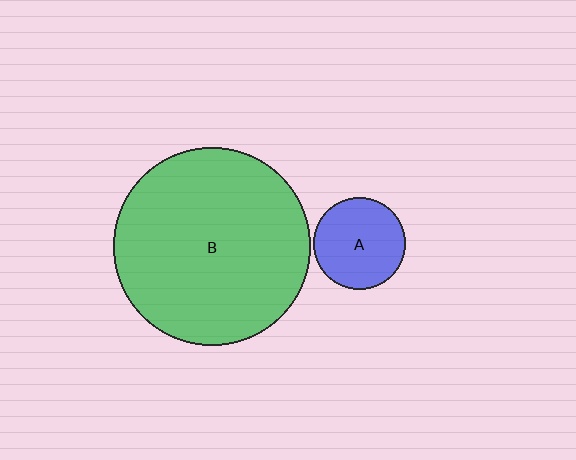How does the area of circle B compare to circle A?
Approximately 4.6 times.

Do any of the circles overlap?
No, none of the circles overlap.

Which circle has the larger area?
Circle B (green).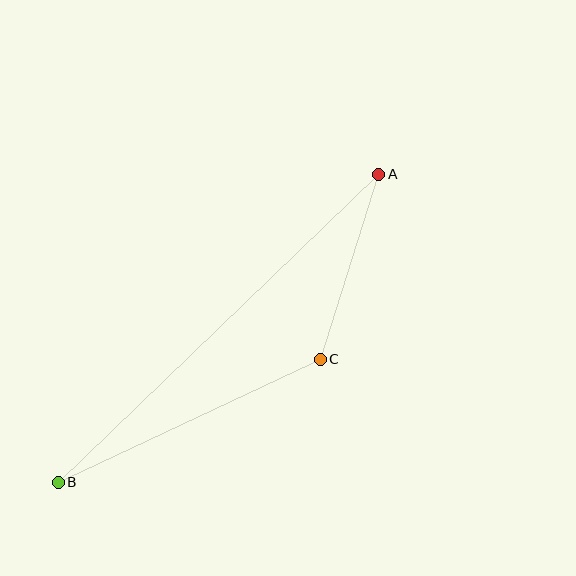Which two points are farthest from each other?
Points A and B are farthest from each other.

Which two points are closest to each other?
Points A and C are closest to each other.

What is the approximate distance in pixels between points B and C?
The distance between B and C is approximately 289 pixels.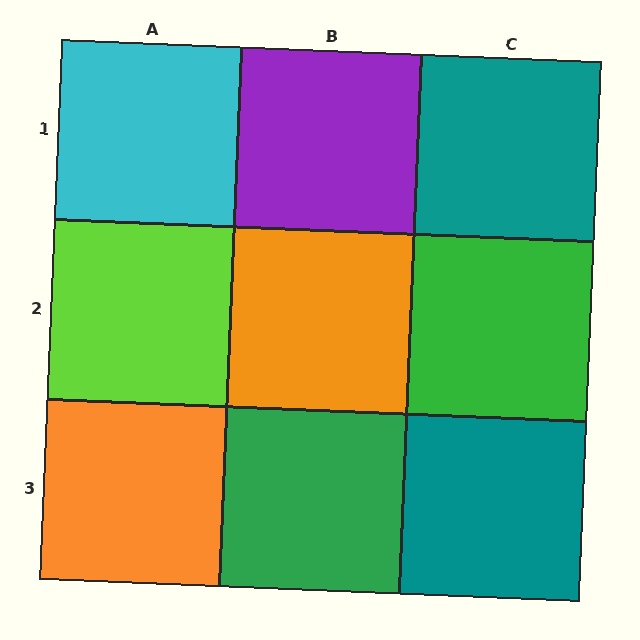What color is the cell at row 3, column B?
Green.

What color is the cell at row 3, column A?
Orange.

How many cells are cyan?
1 cell is cyan.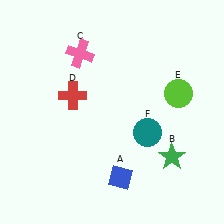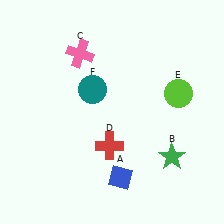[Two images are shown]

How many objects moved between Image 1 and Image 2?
2 objects moved between the two images.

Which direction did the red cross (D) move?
The red cross (D) moved down.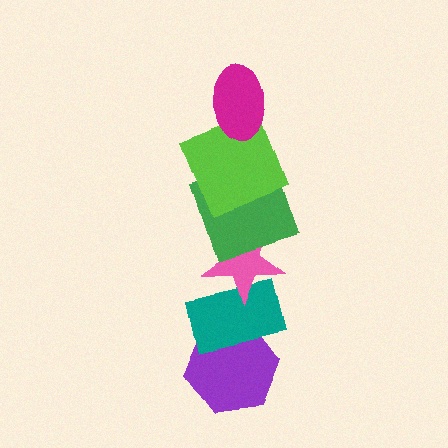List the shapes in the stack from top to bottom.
From top to bottom: the magenta ellipse, the lime square, the green square, the pink star, the teal rectangle, the purple hexagon.